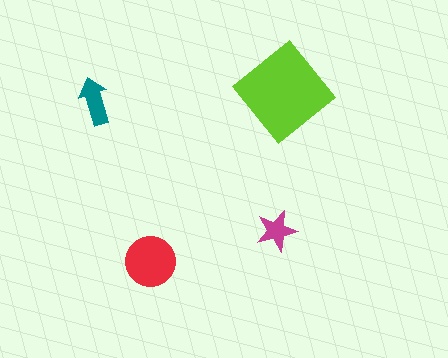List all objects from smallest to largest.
The magenta star, the teal arrow, the red circle, the lime diamond.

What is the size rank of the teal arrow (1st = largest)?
3rd.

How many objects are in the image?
There are 4 objects in the image.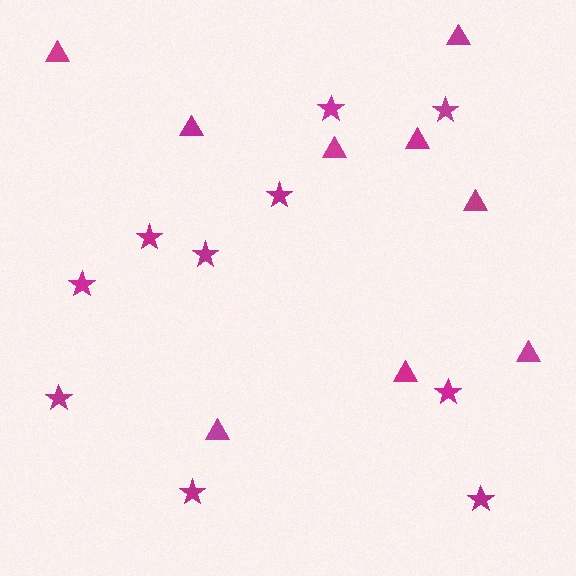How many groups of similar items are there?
There are 2 groups: one group of triangles (9) and one group of stars (10).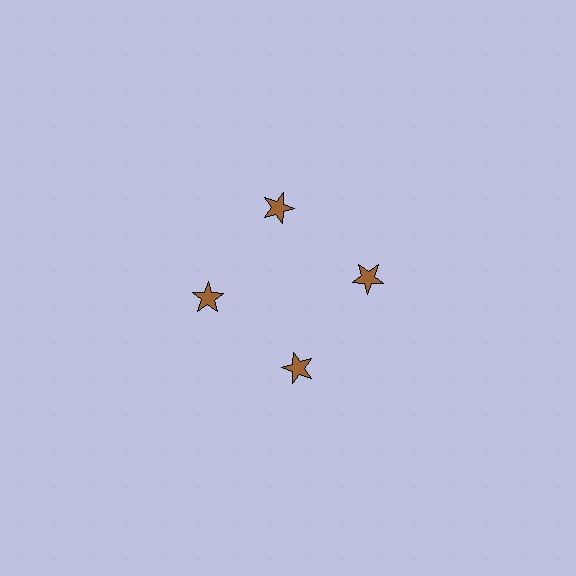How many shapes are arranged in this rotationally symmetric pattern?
There are 4 shapes, arranged in 4 groups of 1.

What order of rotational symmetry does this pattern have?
This pattern has 4-fold rotational symmetry.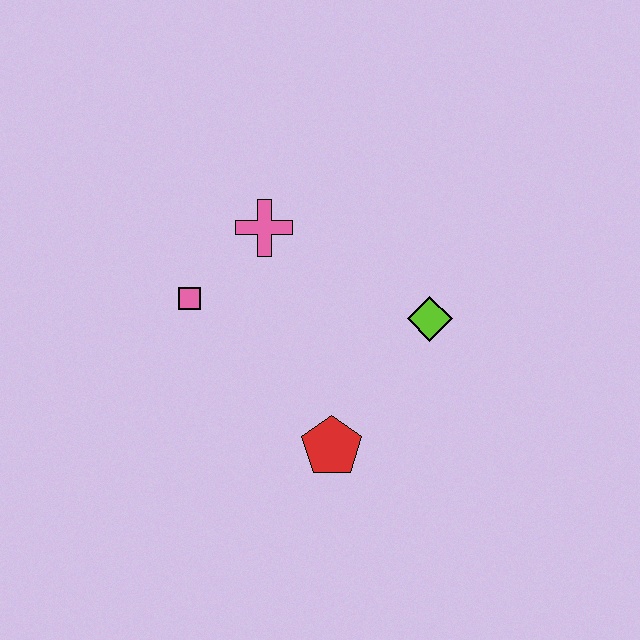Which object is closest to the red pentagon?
The lime diamond is closest to the red pentagon.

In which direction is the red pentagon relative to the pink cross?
The red pentagon is below the pink cross.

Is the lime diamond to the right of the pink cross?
Yes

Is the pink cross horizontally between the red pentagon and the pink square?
Yes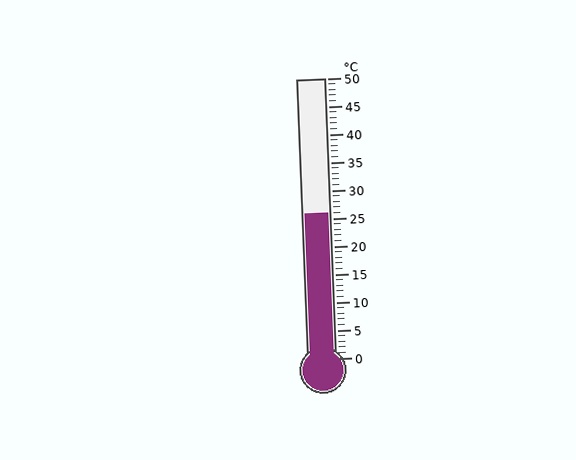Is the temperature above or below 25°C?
The temperature is above 25°C.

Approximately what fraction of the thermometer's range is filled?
The thermometer is filled to approximately 50% of its range.